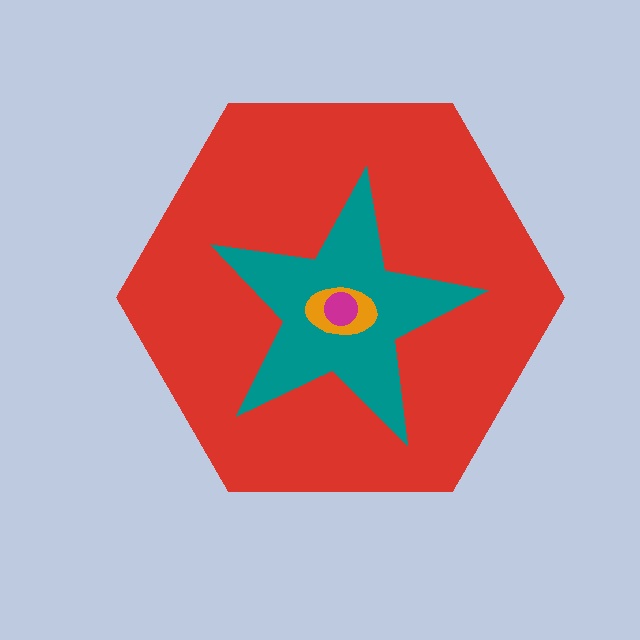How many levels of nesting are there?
4.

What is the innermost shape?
The magenta circle.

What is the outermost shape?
The red hexagon.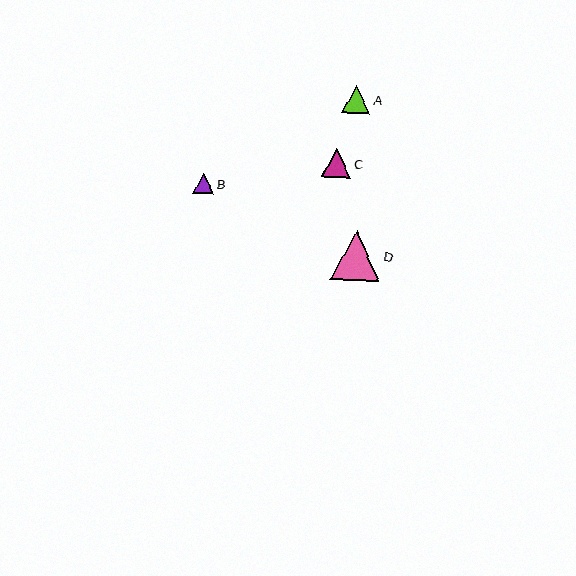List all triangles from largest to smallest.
From largest to smallest: D, C, A, B.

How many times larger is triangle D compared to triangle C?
Triangle D is approximately 1.7 times the size of triangle C.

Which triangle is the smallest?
Triangle B is the smallest with a size of approximately 20 pixels.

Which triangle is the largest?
Triangle D is the largest with a size of approximately 50 pixels.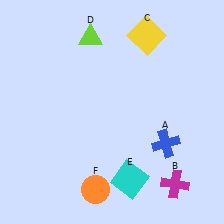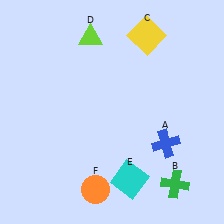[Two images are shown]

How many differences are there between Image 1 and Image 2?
There is 1 difference between the two images.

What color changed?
The cross (B) changed from magenta in Image 1 to green in Image 2.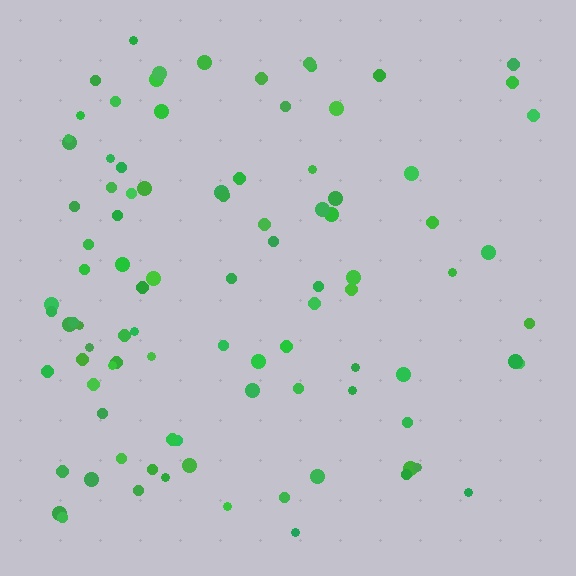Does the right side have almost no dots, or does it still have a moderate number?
Still a moderate number, just noticeably fewer than the left.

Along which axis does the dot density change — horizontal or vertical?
Horizontal.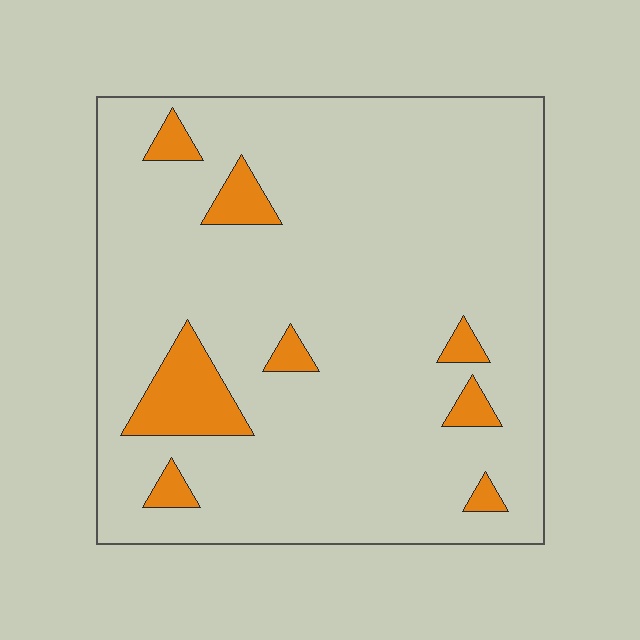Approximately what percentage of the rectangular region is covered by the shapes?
Approximately 10%.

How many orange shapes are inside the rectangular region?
8.